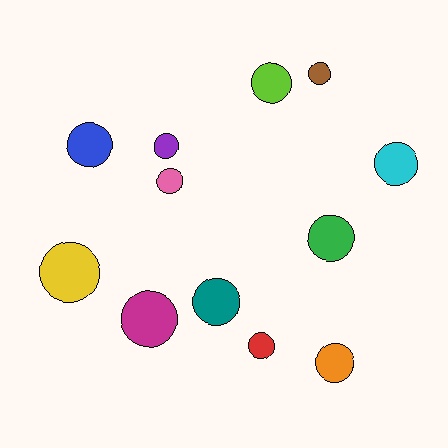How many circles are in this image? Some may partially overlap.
There are 12 circles.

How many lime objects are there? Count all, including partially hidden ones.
There is 1 lime object.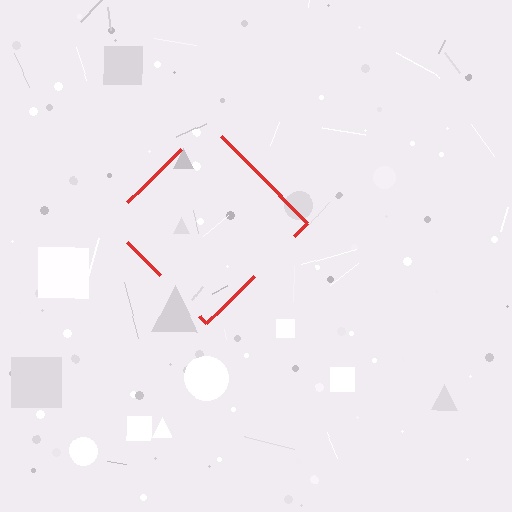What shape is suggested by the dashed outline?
The dashed outline suggests a diamond.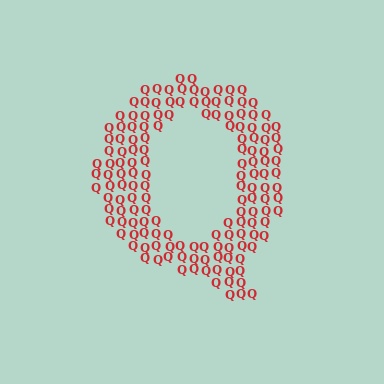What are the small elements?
The small elements are letter Q's.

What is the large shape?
The large shape is the letter Q.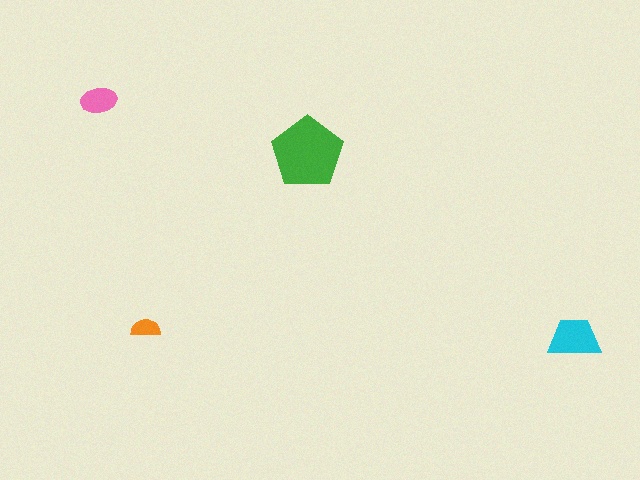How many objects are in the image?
There are 4 objects in the image.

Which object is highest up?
The pink ellipse is topmost.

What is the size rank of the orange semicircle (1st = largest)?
4th.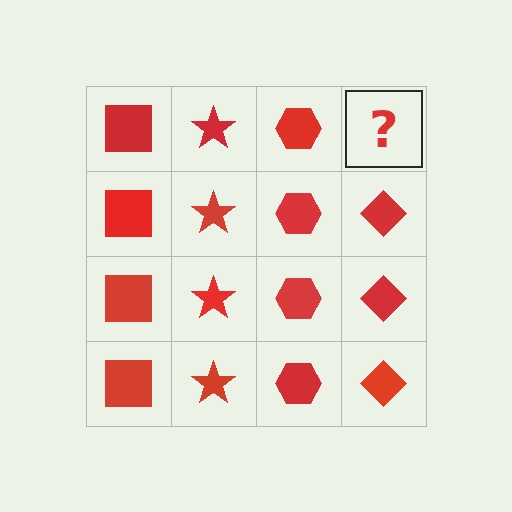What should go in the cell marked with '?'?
The missing cell should contain a red diamond.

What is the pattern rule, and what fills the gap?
The rule is that each column has a consistent shape. The gap should be filled with a red diamond.